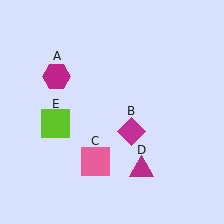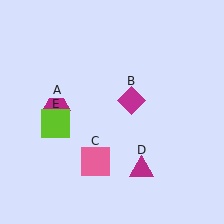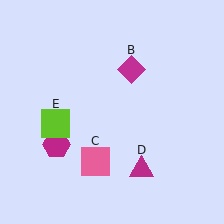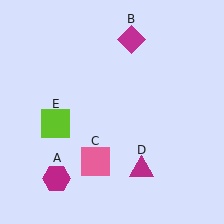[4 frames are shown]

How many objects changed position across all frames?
2 objects changed position: magenta hexagon (object A), magenta diamond (object B).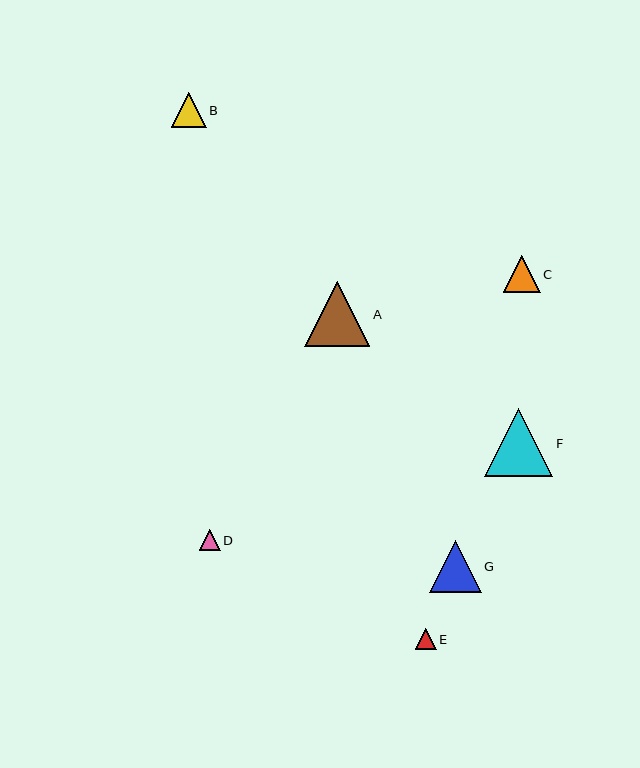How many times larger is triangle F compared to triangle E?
Triangle F is approximately 3.2 times the size of triangle E.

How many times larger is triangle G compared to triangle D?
Triangle G is approximately 2.5 times the size of triangle D.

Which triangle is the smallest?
Triangle D is the smallest with a size of approximately 21 pixels.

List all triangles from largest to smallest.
From largest to smallest: F, A, G, C, B, E, D.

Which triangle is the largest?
Triangle F is the largest with a size of approximately 69 pixels.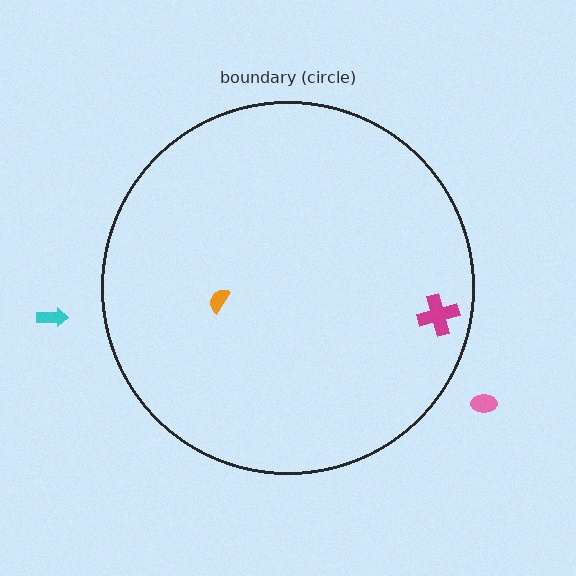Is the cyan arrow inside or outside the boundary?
Outside.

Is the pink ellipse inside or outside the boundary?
Outside.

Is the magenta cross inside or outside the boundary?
Inside.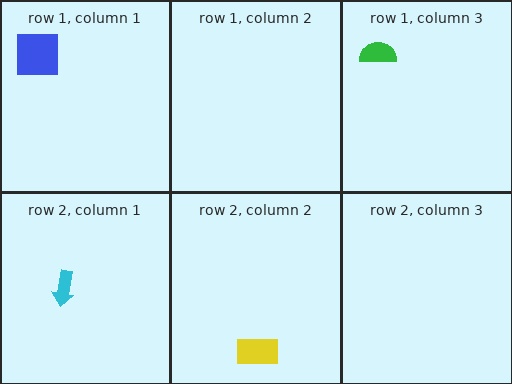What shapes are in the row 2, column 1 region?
The cyan arrow.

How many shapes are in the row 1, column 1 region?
1.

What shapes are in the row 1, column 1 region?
The blue square.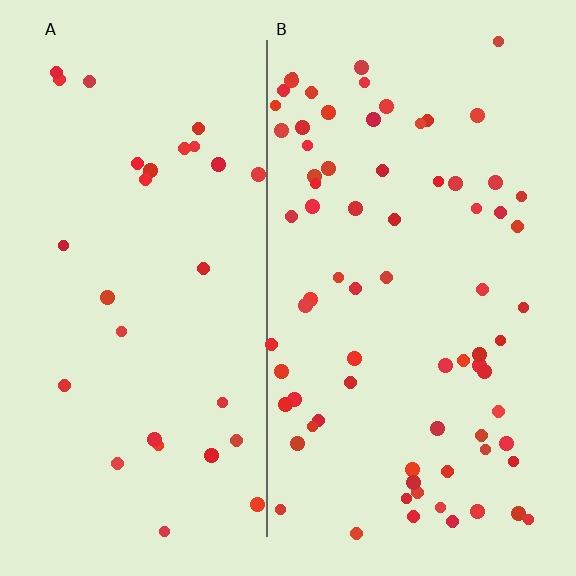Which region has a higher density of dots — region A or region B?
B (the right).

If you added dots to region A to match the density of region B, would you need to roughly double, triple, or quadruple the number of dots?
Approximately triple.